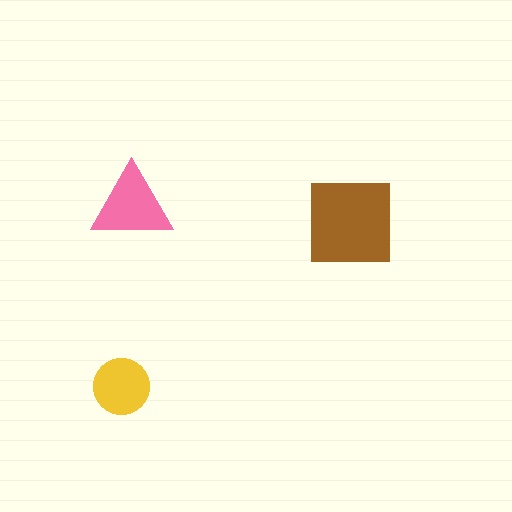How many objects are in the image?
There are 3 objects in the image.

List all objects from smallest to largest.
The yellow circle, the pink triangle, the brown square.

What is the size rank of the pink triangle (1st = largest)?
2nd.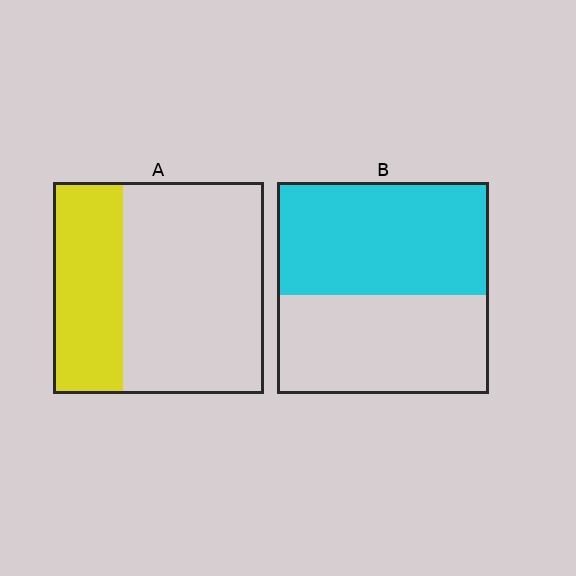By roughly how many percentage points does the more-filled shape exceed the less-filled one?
By roughly 20 percentage points (B over A).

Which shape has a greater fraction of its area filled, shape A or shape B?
Shape B.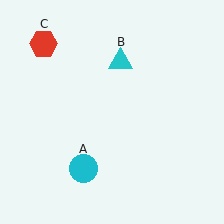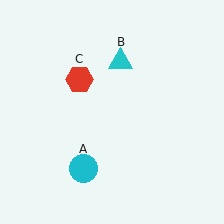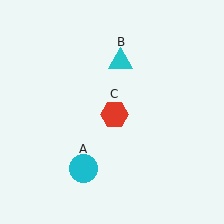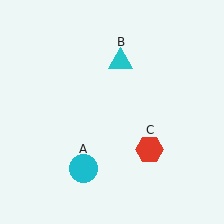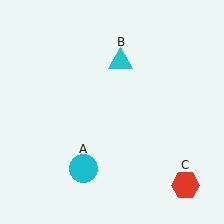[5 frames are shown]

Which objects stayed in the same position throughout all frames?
Cyan circle (object A) and cyan triangle (object B) remained stationary.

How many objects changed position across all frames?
1 object changed position: red hexagon (object C).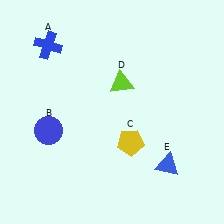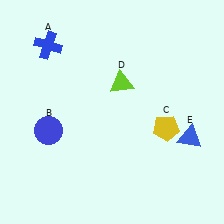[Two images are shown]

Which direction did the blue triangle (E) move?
The blue triangle (E) moved up.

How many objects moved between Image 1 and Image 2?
2 objects moved between the two images.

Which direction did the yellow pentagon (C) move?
The yellow pentagon (C) moved right.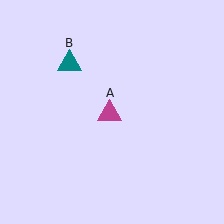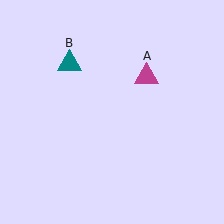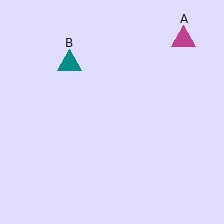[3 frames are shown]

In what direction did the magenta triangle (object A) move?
The magenta triangle (object A) moved up and to the right.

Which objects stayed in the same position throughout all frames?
Teal triangle (object B) remained stationary.